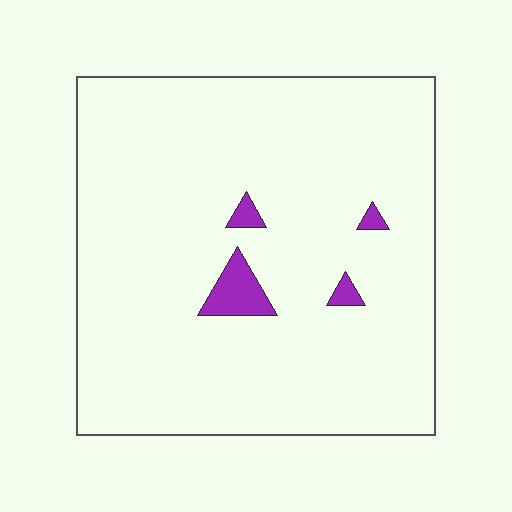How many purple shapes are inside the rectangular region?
4.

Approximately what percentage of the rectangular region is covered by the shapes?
Approximately 5%.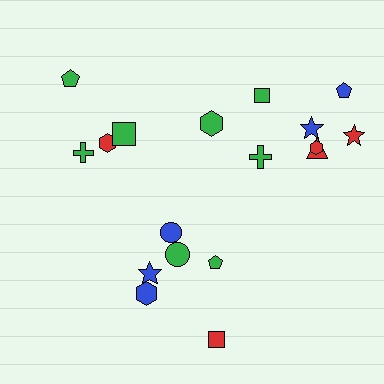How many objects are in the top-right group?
There are 8 objects.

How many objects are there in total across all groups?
There are 18 objects.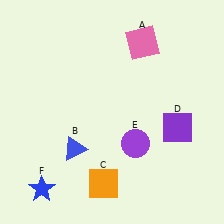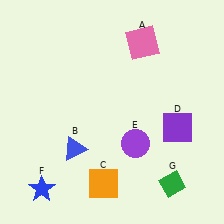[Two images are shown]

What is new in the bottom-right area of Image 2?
A green diamond (G) was added in the bottom-right area of Image 2.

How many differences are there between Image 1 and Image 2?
There is 1 difference between the two images.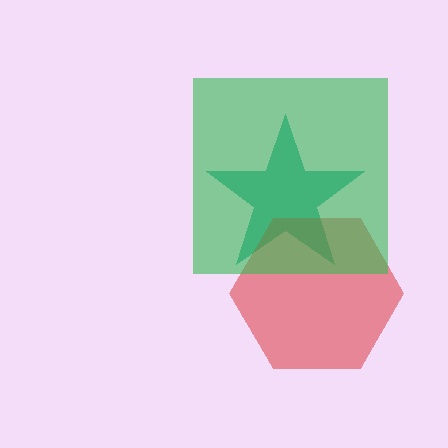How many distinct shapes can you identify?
There are 3 distinct shapes: a teal star, a red hexagon, a green square.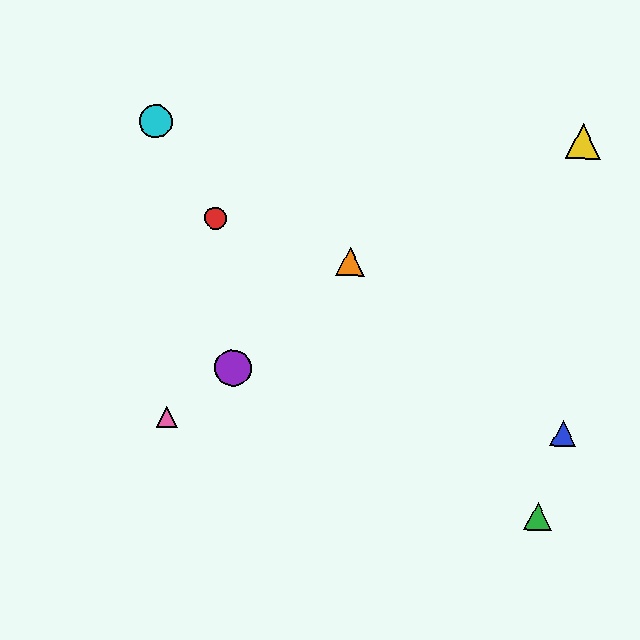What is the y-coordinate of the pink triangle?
The pink triangle is at y≈417.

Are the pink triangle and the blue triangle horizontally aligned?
Yes, both are at y≈417.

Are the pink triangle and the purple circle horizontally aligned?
No, the pink triangle is at y≈417 and the purple circle is at y≈368.